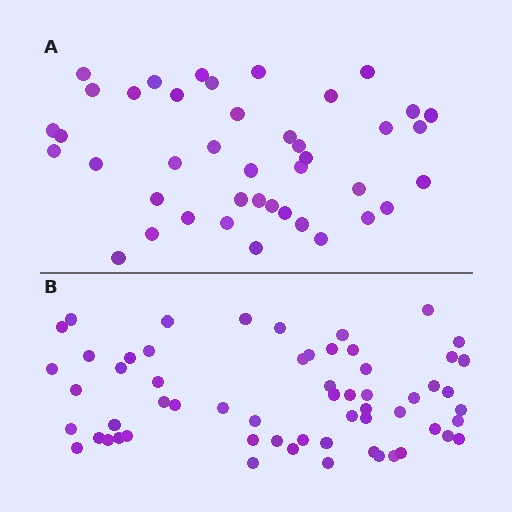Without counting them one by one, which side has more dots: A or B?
Region B (the bottom region) has more dots.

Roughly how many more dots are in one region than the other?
Region B has approximately 20 more dots than region A.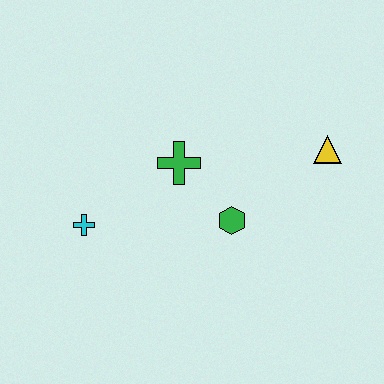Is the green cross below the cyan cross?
No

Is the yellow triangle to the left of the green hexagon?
No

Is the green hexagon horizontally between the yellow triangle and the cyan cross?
Yes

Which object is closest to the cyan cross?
The green cross is closest to the cyan cross.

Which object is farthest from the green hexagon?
The cyan cross is farthest from the green hexagon.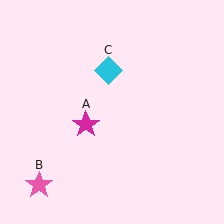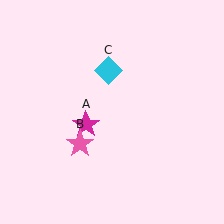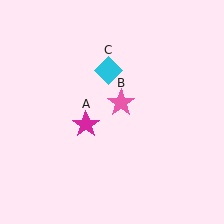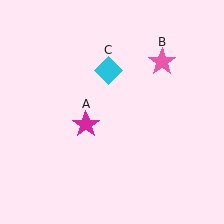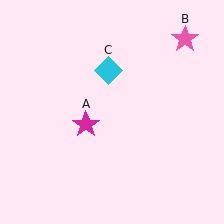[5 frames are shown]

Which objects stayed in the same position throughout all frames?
Magenta star (object A) and cyan diamond (object C) remained stationary.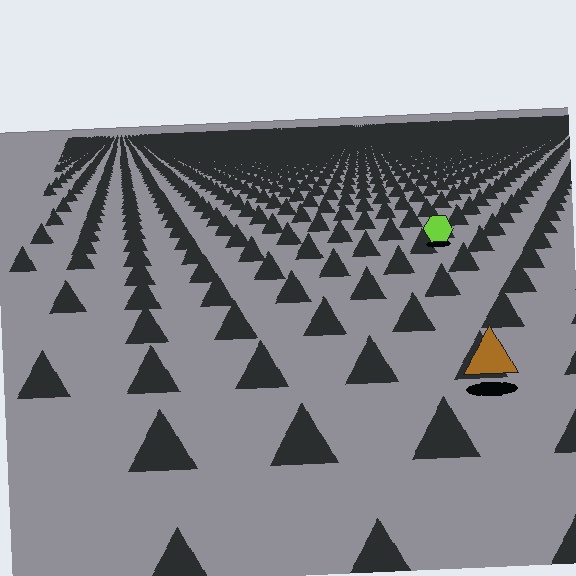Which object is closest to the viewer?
The brown triangle is closest. The texture marks near it are larger and more spread out.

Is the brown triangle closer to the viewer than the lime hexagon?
Yes. The brown triangle is closer — you can tell from the texture gradient: the ground texture is coarser near it.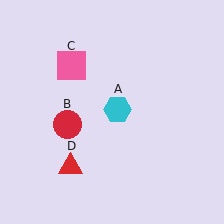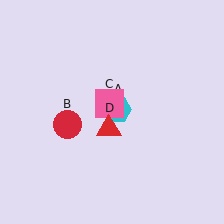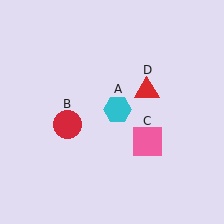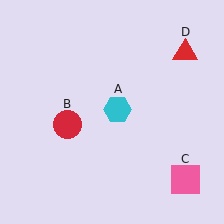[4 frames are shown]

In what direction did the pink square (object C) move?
The pink square (object C) moved down and to the right.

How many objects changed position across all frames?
2 objects changed position: pink square (object C), red triangle (object D).